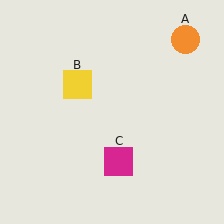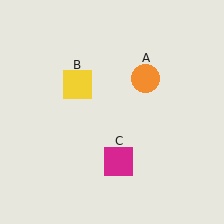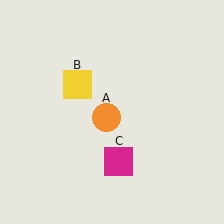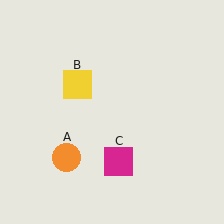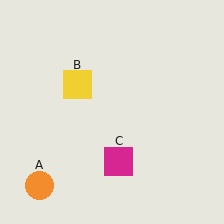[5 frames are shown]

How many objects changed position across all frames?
1 object changed position: orange circle (object A).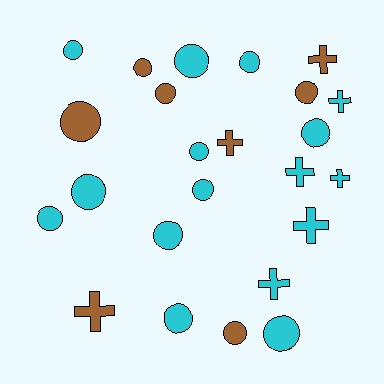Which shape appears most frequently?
Circle, with 16 objects.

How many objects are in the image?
There are 24 objects.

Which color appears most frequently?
Cyan, with 16 objects.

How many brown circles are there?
There are 5 brown circles.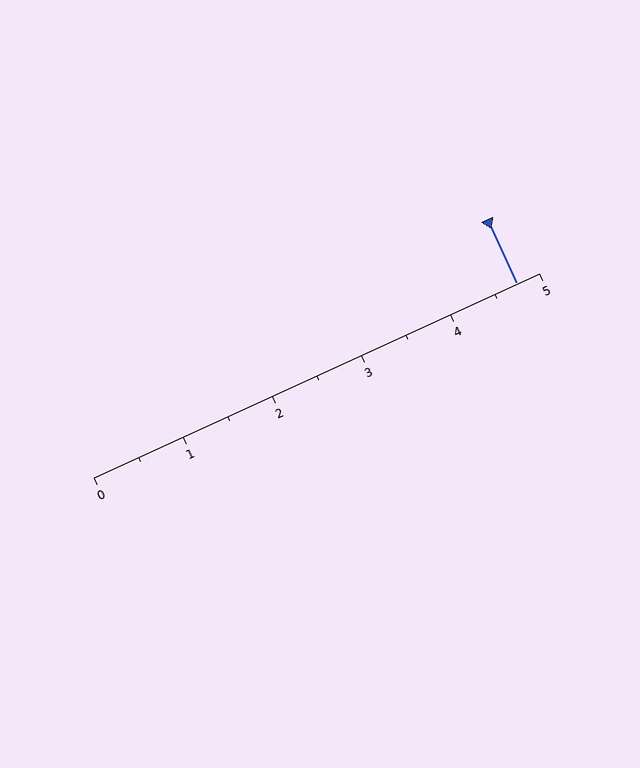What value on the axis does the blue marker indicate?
The marker indicates approximately 4.8.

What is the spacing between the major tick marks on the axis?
The major ticks are spaced 1 apart.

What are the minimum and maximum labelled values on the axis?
The axis runs from 0 to 5.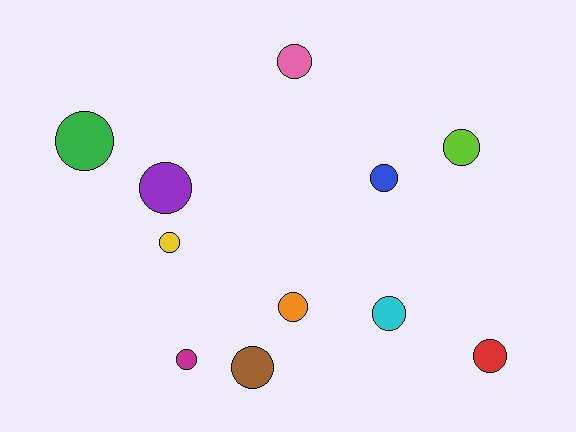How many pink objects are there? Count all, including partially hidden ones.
There is 1 pink object.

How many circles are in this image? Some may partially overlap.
There are 11 circles.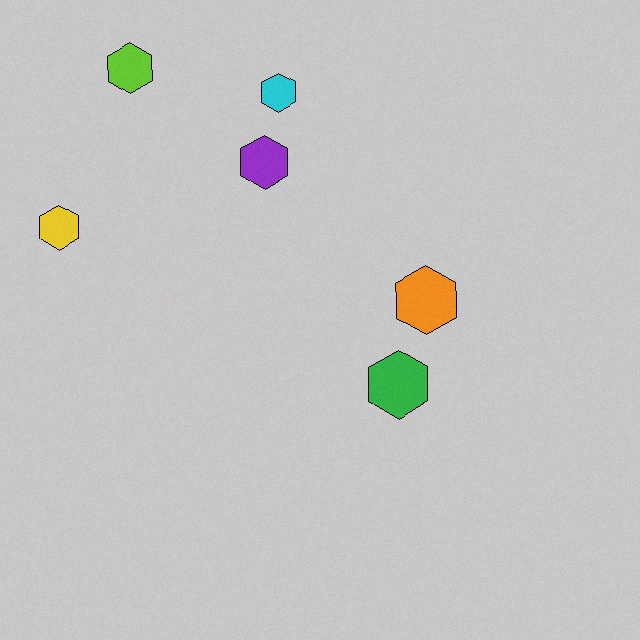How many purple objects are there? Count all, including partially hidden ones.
There is 1 purple object.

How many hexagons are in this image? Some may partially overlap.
There are 6 hexagons.